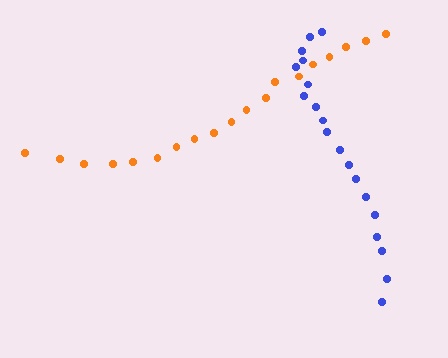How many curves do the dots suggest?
There are 2 distinct paths.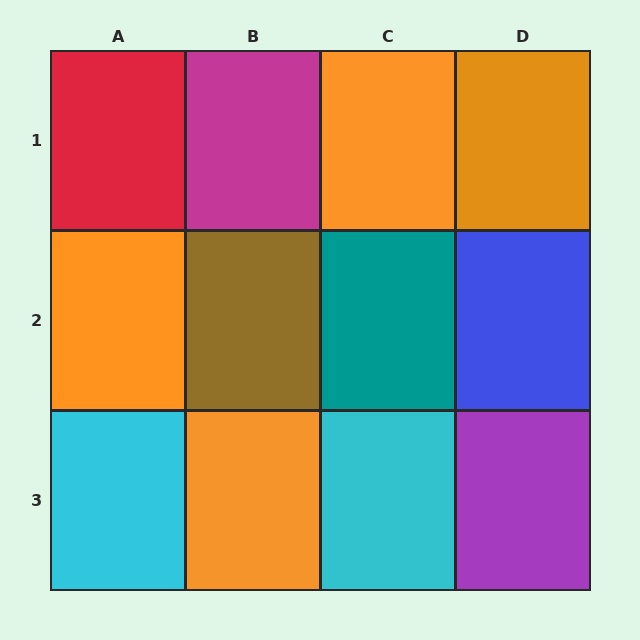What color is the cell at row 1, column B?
Magenta.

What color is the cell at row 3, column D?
Purple.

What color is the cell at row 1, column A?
Red.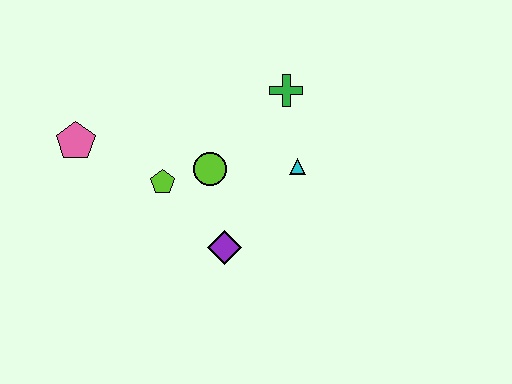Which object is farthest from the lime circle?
The pink pentagon is farthest from the lime circle.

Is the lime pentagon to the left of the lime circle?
Yes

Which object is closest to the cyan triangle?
The green cross is closest to the cyan triangle.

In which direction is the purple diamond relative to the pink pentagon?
The purple diamond is to the right of the pink pentagon.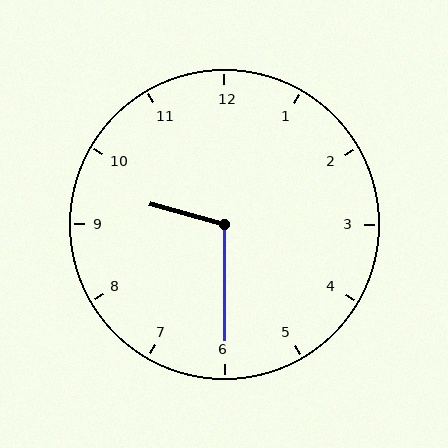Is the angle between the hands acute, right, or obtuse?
It is obtuse.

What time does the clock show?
9:30.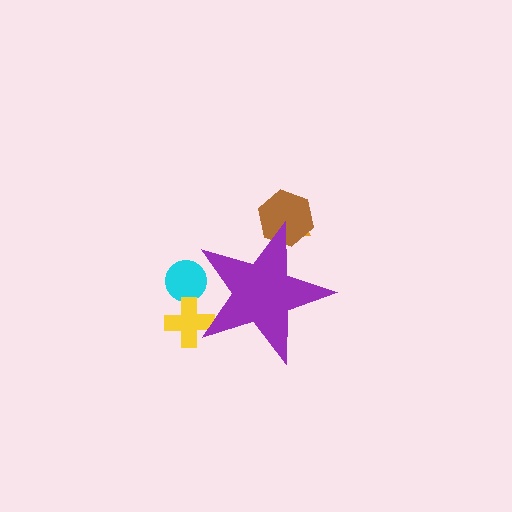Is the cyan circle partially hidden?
Yes, the cyan circle is partially hidden behind the purple star.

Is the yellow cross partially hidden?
Yes, the yellow cross is partially hidden behind the purple star.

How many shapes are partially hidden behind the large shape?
4 shapes are partially hidden.